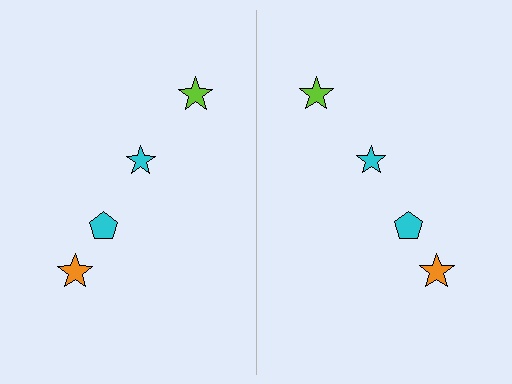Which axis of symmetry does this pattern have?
The pattern has a vertical axis of symmetry running through the center of the image.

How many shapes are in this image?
There are 8 shapes in this image.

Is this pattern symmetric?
Yes, this pattern has bilateral (reflection) symmetry.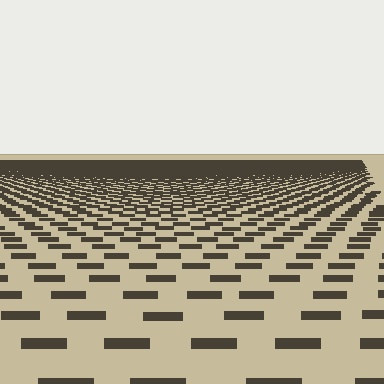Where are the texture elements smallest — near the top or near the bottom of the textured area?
Near the top.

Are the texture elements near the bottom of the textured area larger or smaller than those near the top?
Larger. Near the bottom, elements are closer to the viewer and appear at a bigger on-screen size.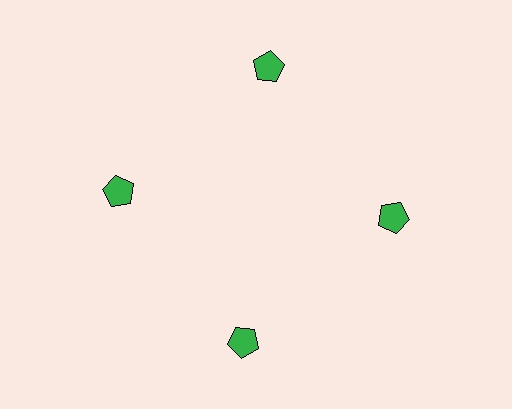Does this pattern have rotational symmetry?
Yes, this pattern has 4-fold rotational symmetry. It looks the same after rotating 90 degrees around the center.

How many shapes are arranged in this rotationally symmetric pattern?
There are 4 shapes, arranged in 4 groups of 1.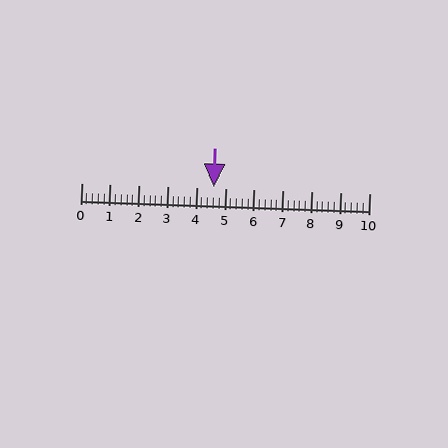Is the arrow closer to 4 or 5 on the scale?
The arrow is closer to 5.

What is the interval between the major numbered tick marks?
The major tick marks are spaced 1 units apart.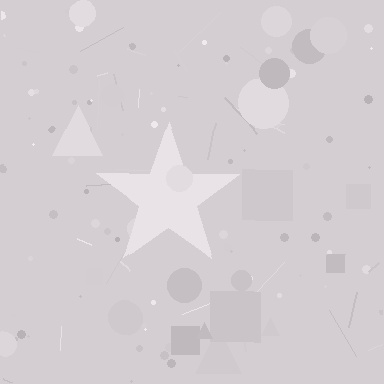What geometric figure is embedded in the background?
A star is embedded in the background.